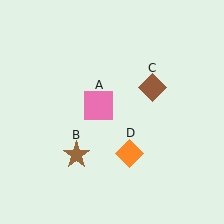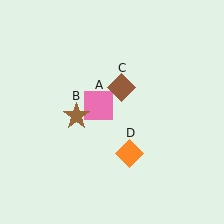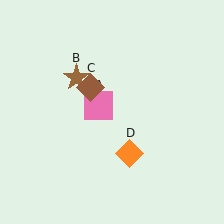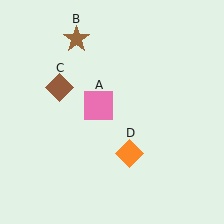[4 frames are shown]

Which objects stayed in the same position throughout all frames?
Pink square (object A) and orange diamond (object D) remained stationary.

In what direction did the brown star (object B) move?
The brown star (object B) moved up.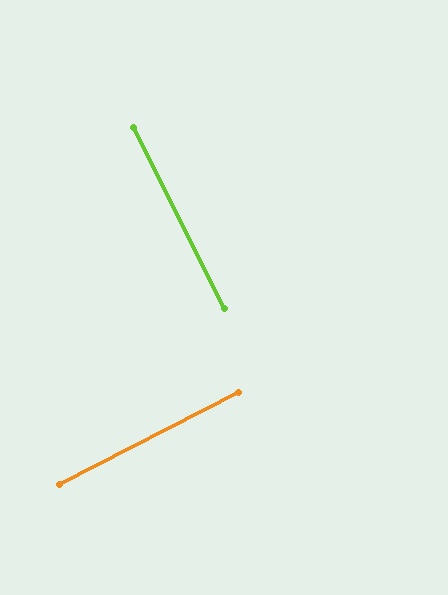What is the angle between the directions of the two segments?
Approximately 90 degrees.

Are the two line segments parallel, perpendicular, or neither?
Perpendicular — they meet at approximately 90°.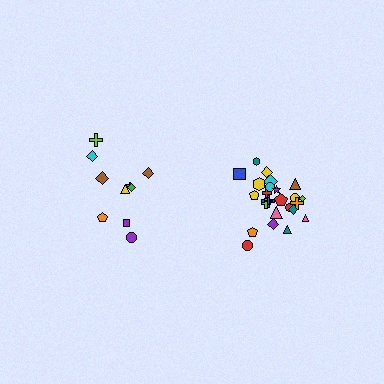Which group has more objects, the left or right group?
The right group.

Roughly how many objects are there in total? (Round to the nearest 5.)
Roughly 35 objects in total.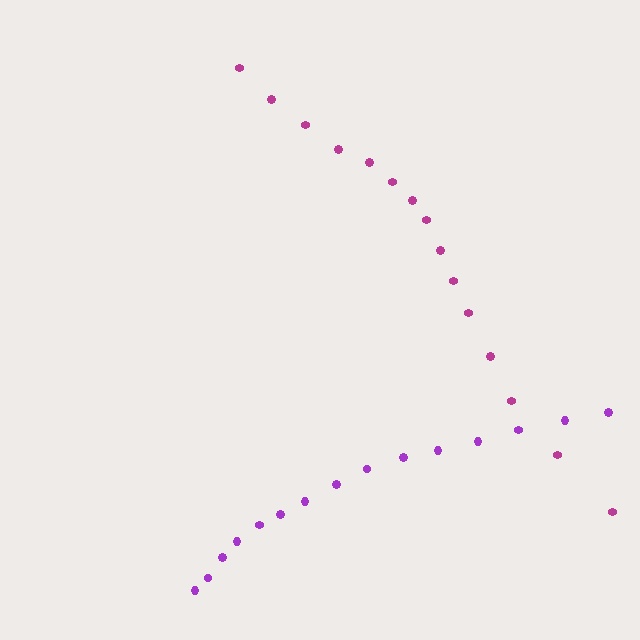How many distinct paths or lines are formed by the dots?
There are 2 distinct paths.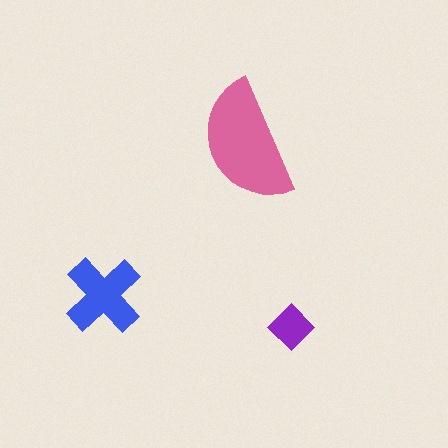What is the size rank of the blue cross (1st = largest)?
2nd.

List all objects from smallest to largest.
The purple diamond, the blue cross, the pink semicircle.